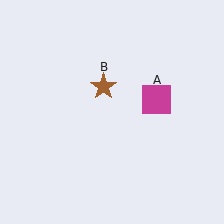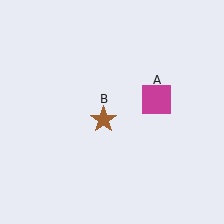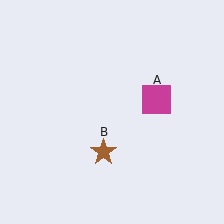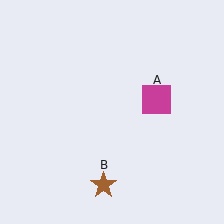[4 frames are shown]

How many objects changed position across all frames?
1 object changed position: brown star (object B).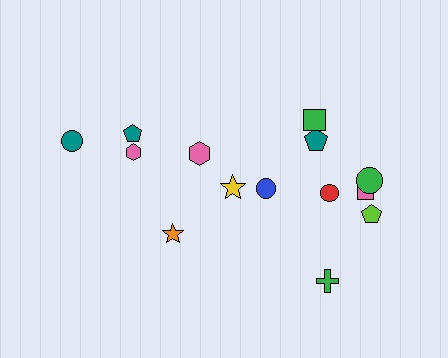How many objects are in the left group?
There are 6 objects.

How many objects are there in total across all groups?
There are 14 objects.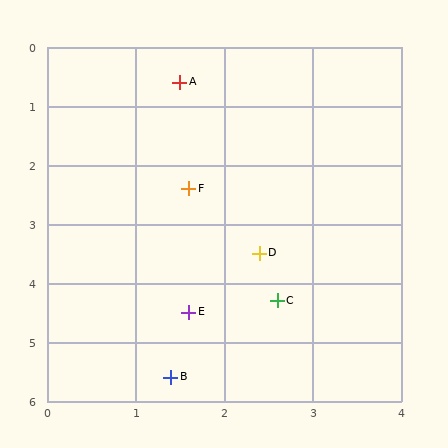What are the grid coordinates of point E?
Point E is at approximately (1.6, 4.5).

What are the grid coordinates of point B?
Point B is at approximately (1.4, 5.6).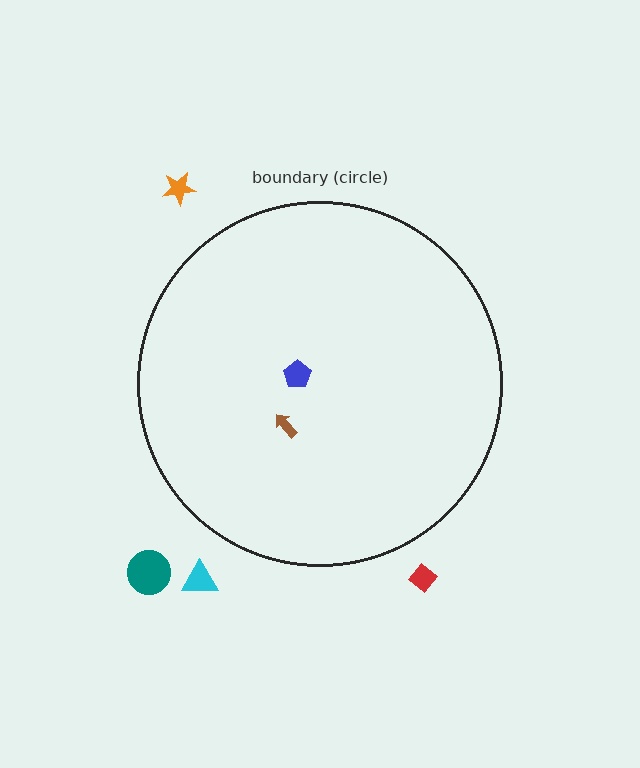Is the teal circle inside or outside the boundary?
Outside.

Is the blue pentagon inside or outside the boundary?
Inside.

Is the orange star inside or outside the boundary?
Outside.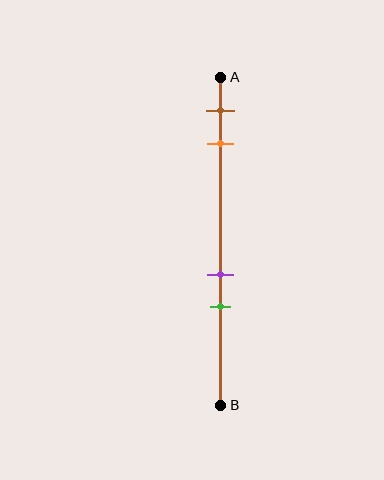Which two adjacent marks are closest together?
The purple and green marks are the closest adjacent pair.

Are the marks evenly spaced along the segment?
No, the marks are not evenly spaced.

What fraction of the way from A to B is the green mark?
The green mark is approximately 70% (0.7) of the way from A to B.